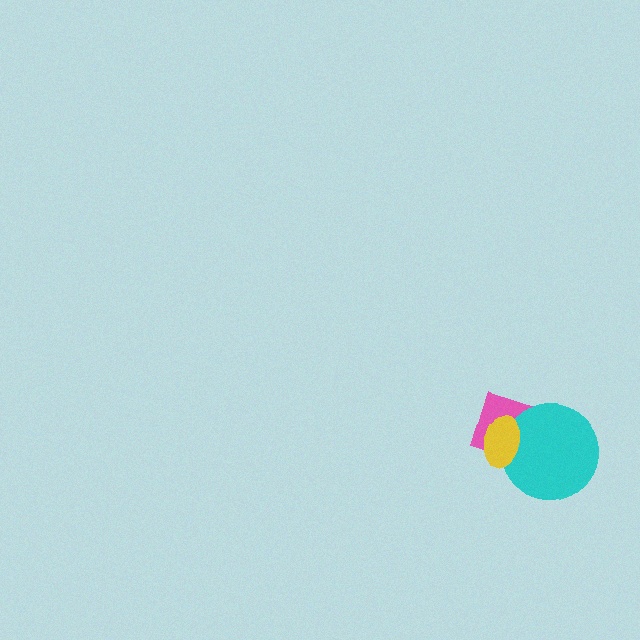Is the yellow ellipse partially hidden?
No, no other shape covers it.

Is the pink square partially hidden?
Yes, it is partially covered by another shape.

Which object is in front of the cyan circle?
The yellow ellipse is in front of the cyan circle.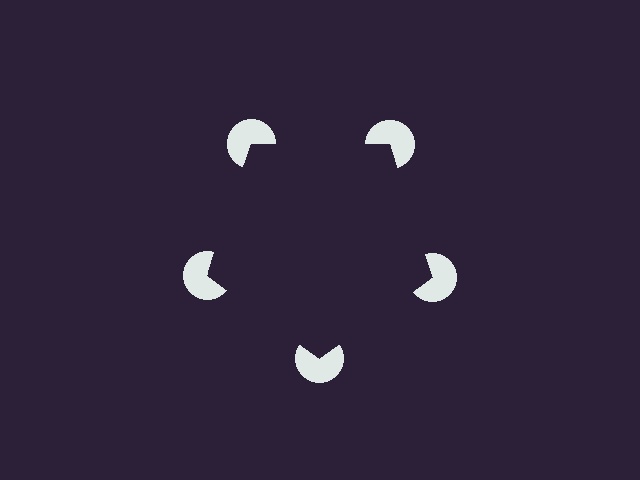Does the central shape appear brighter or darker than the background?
It typically appears slightly darker than the background, even though no actual brightness change is drawn.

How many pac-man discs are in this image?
There are 5 — one at each vertex of the illusory pentagon.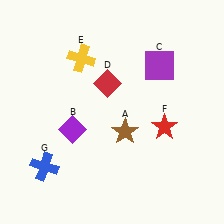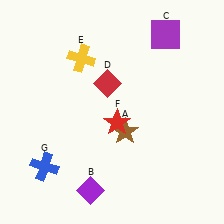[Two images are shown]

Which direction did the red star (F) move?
The red star (F) moved left.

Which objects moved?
The objects that moved are: the purple diamond (B), the purple square (C), the red star (F).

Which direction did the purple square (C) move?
The purple square (C) moved up.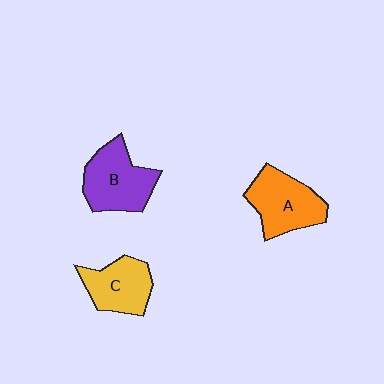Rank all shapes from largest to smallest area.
From largest to smallest: B (purple), A (orange), C (yellow).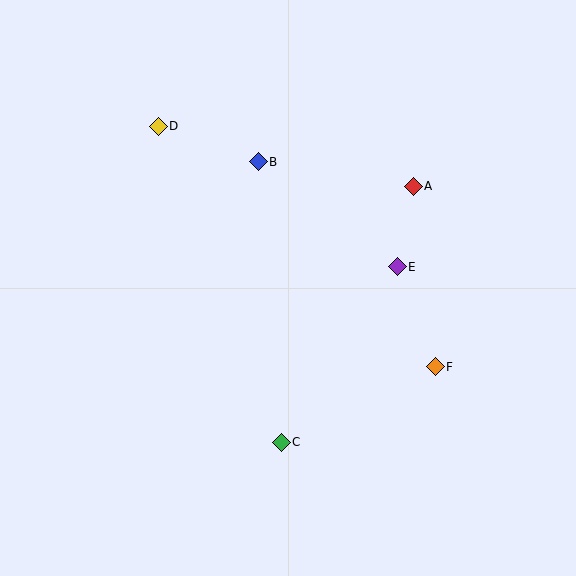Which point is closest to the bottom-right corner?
Point F is closest to the bottom-right corner.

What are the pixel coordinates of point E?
Point E is at (397, 267).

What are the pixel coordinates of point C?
Point C is at (281, 442).